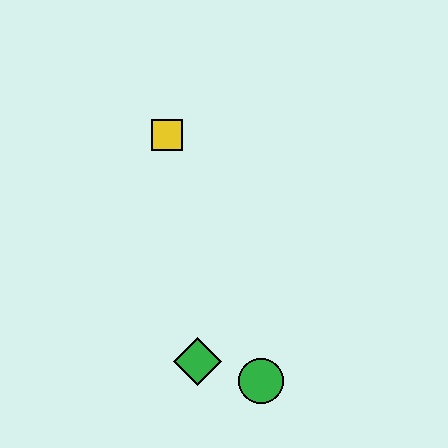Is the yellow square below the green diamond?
No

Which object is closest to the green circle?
The green diamond is closest to the green circle.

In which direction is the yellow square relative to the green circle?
The yellow square is above the green circle.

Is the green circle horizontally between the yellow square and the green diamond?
No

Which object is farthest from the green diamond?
The yellow square is farthest from the green diamond.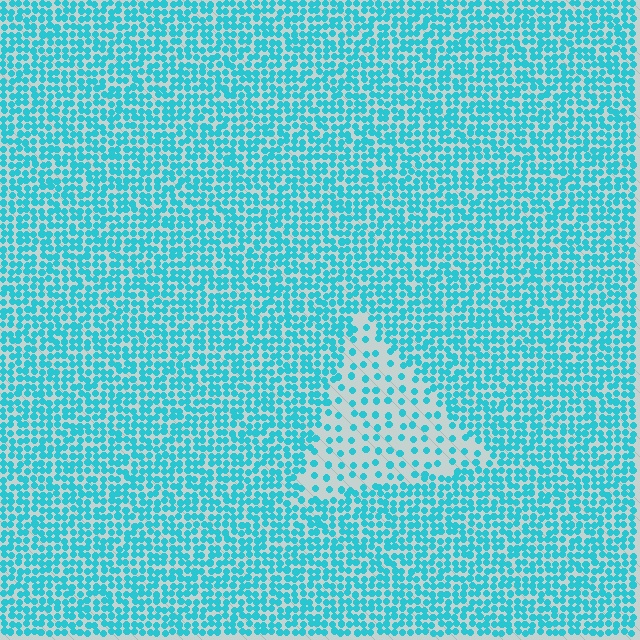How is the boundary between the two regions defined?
The boundary is defined by a change in element density (approximately 2.6x ratio). All elements are the same color, size, and shape.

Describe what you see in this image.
The image contains small cyan elements arranged at two different densities. A triangle-shaped region is visible where the elements are less densely packed than the surrounding area.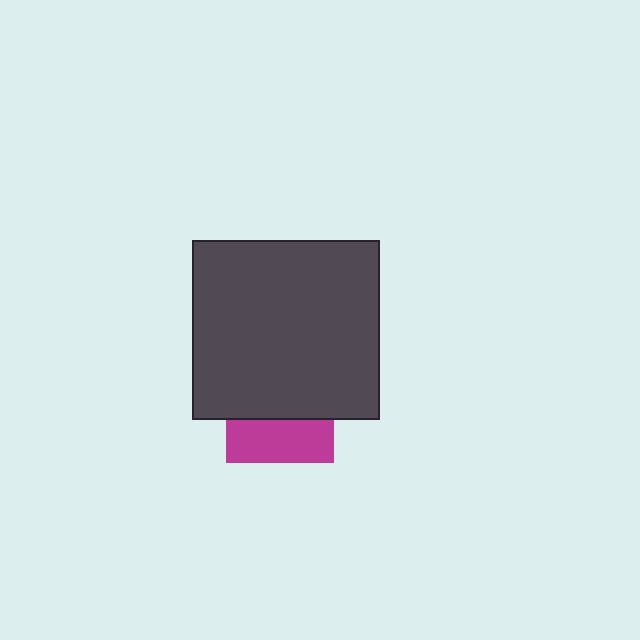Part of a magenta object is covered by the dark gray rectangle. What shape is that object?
It is a square.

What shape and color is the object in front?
The object in front is a dark gray rectangle.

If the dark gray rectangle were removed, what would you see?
You would see the complete magenta square.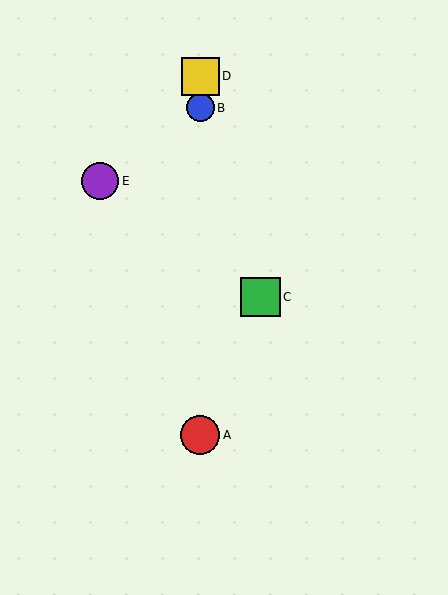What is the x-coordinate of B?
Object B is at x≈200.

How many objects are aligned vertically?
3 objects (A, B, D) are aligned vertically.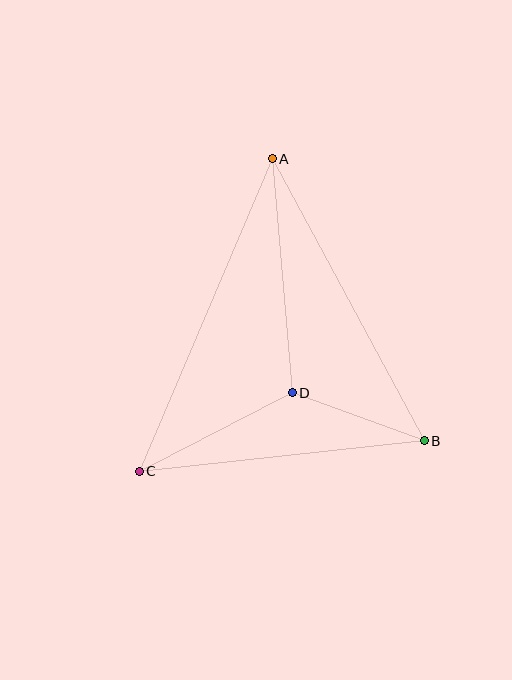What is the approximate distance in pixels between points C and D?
The distance between C and D is approximately 172 pixels.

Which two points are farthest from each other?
Points A and C are farthest from each other.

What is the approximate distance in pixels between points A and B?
The distance between A and B is approximately 320 pixels.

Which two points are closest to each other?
Points B and D are closest to each other.